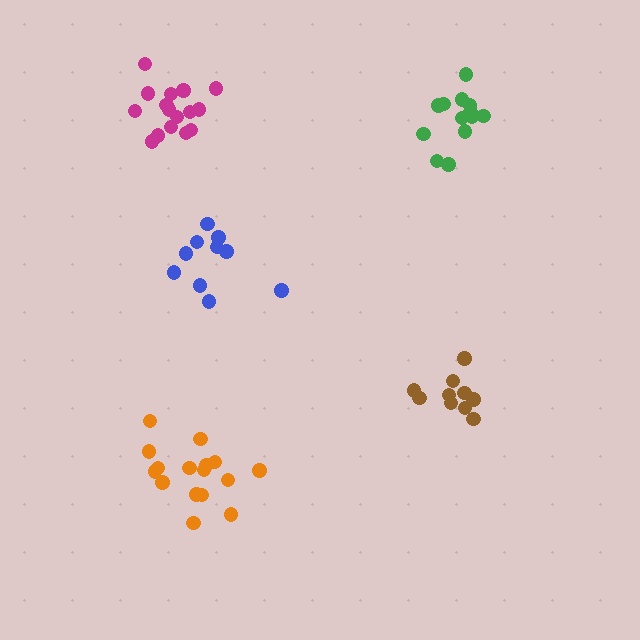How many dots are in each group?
Group 1: 13 dots, Group 2: 16 dots, Group 3: 10 dots, Group 4: 10 dots, Group 5: 16 dots (65 total).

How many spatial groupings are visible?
There are 5 spatial groupings.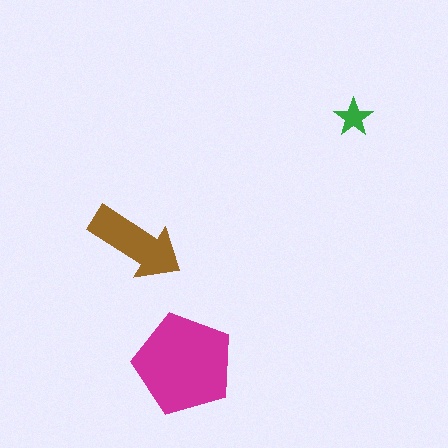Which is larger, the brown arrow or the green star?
The brown arrow.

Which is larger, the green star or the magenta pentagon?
The magenta pentagon.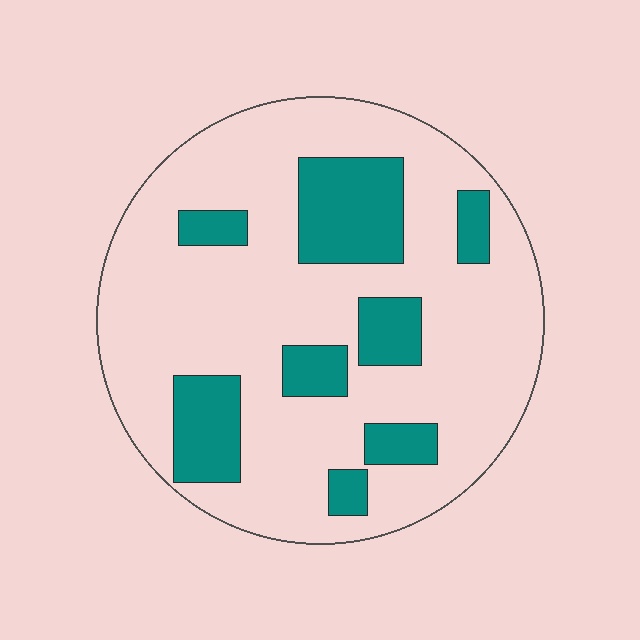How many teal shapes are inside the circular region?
8.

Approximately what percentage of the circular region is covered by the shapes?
Approximately 25%.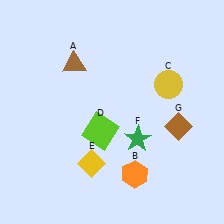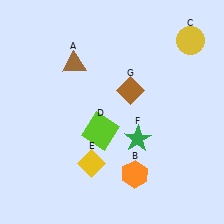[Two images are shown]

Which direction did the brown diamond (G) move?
The brown diamond (G) moved left.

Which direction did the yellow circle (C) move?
The yellow circle (C) moved up.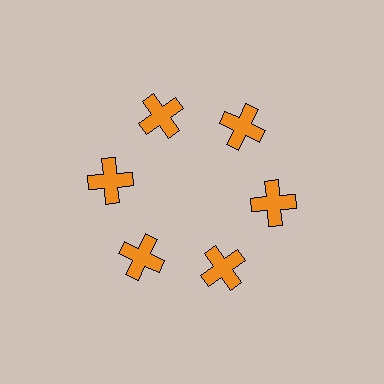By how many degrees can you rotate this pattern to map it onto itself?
The pattern maps onto itself every 60 degrees of rotation.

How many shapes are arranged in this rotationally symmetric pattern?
There are 6 shapes, arranged in 6 groups of 1.